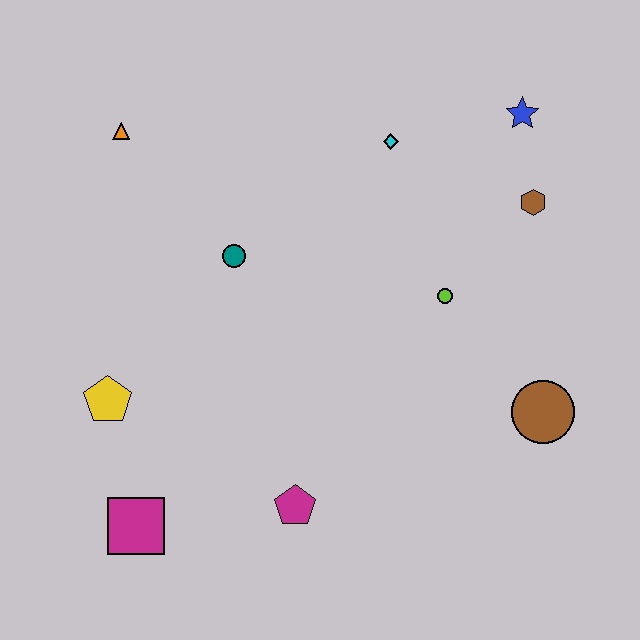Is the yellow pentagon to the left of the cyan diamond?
Yes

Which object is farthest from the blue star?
The magenta square is farthest from the blue star.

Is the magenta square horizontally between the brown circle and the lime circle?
No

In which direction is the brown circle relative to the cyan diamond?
The brown circle is below the cyan diamond.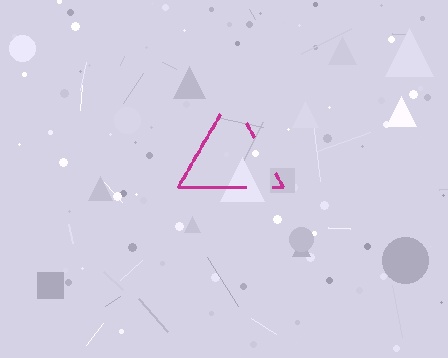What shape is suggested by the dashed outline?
The dashed outline suggests a triangle.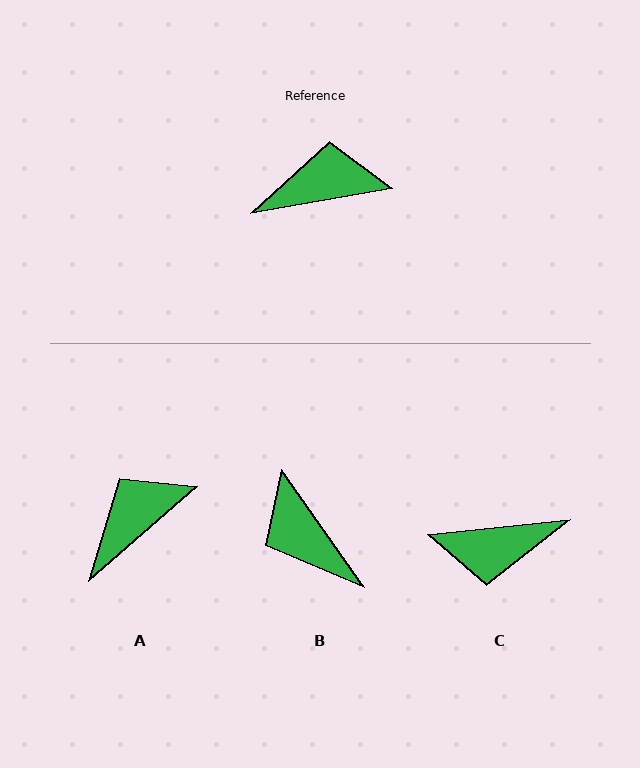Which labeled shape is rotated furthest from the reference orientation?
C, about 176 degrees away.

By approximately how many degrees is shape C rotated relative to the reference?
Approximately 176 degrees counter-clockwise.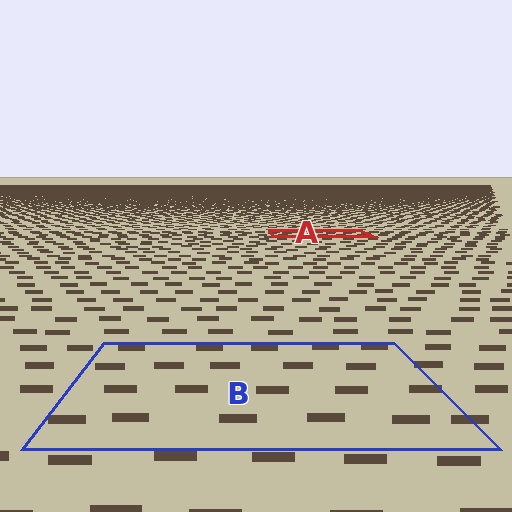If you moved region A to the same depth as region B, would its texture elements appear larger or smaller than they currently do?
They would appear larger. At a closer depth, the same texture elements are projected at a bigger on-screen size.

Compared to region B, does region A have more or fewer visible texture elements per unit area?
Region A has more texture elements per unit area — they are packed more densely because it is farther away.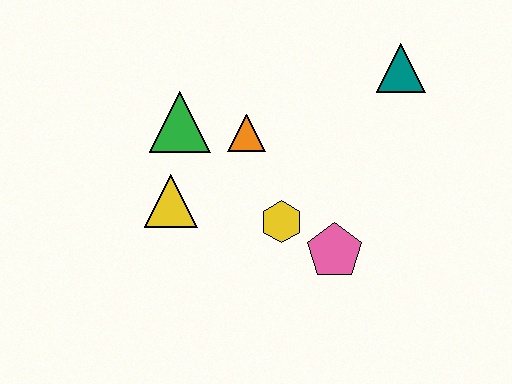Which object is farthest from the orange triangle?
The teal triangle is farthest from the orange triangle.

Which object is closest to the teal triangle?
The orange triangle is closest to the teal triangle.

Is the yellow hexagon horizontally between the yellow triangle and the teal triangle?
Yes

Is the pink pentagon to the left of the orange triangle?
No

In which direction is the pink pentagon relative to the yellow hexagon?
The pink pentagon is to the right of the yellow hexagon.